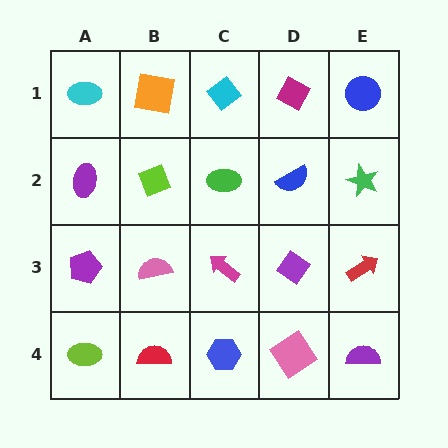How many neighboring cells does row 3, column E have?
3.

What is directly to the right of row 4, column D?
A purple semicircle.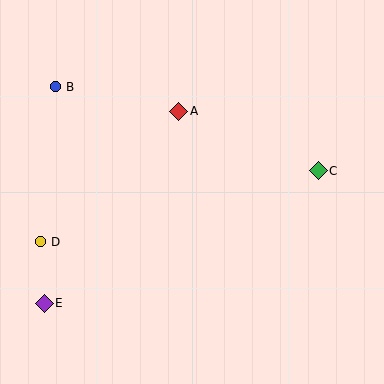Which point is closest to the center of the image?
Point A at (179, 111) is closest to the center.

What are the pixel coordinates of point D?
Point D is at (40, 242).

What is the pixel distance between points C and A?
The distance between C and A is 152 pixels.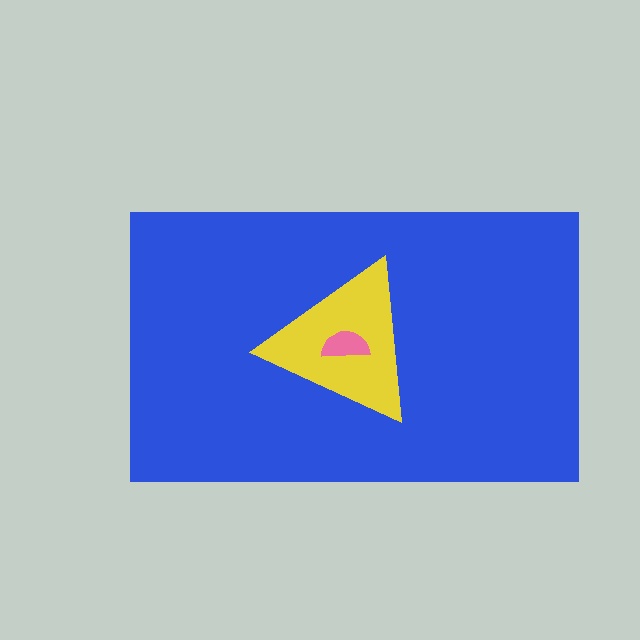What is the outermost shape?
The blue rectangle.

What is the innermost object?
The pink semicircle.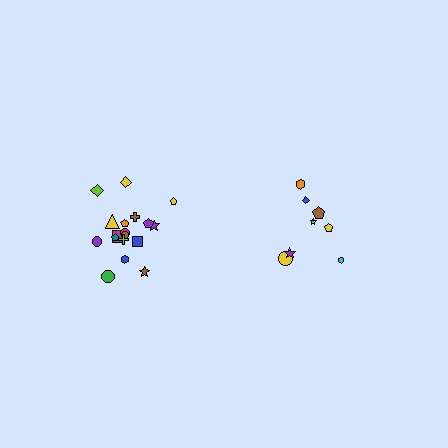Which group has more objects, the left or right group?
The left group.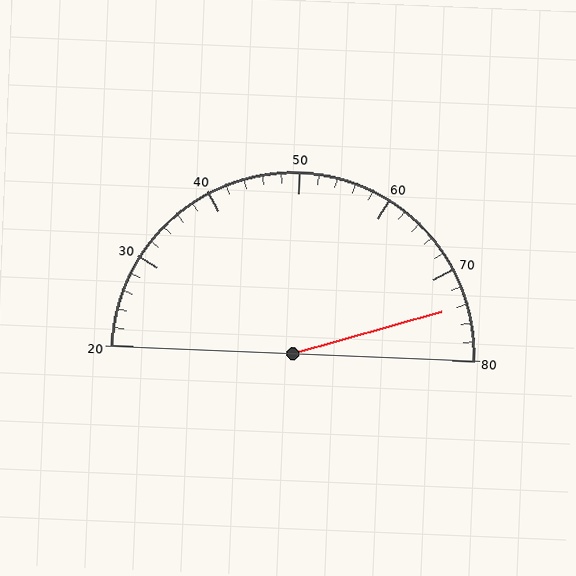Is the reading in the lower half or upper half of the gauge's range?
The reading is in the upper half of the range (20 to 80).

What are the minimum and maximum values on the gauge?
The gauge ranges from 20 to 80.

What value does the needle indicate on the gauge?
The needle indicates approximately 74.